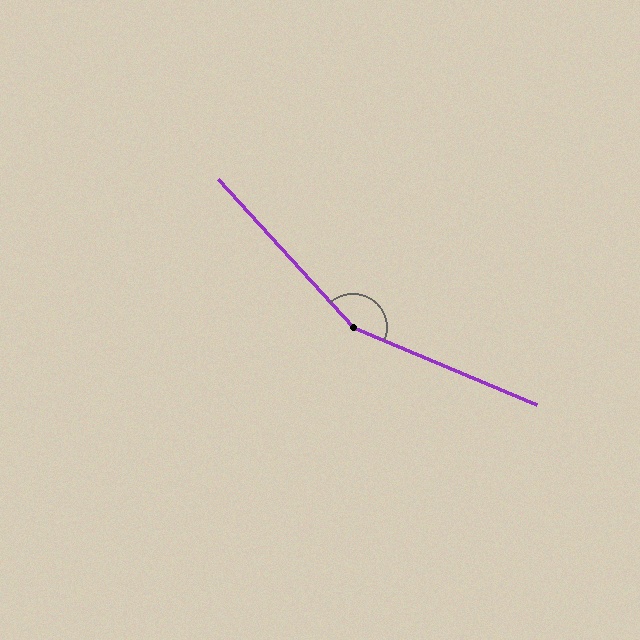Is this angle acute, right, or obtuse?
It is obtuse.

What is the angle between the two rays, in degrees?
Approximately 155 degrees.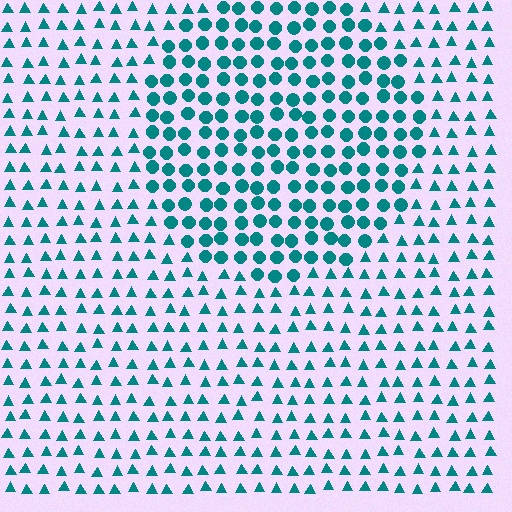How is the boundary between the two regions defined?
The boundary is defined by a change in element shape: circles inside vs. triangles outside. All elements share the same color and spacing.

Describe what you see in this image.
The image is filled with small teal elements arranged in a uniform grid. A circle-shaped region contains circles, while the surrounding area contains triangles. The boundary is defined purely by the change in element shape.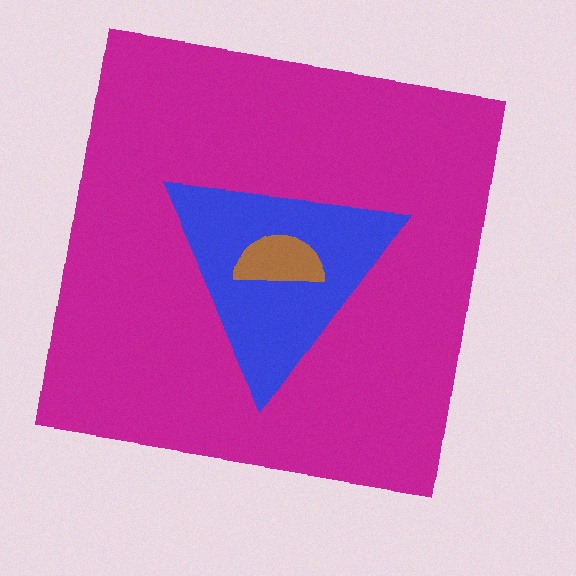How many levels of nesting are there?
3.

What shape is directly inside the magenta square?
The blue triangle.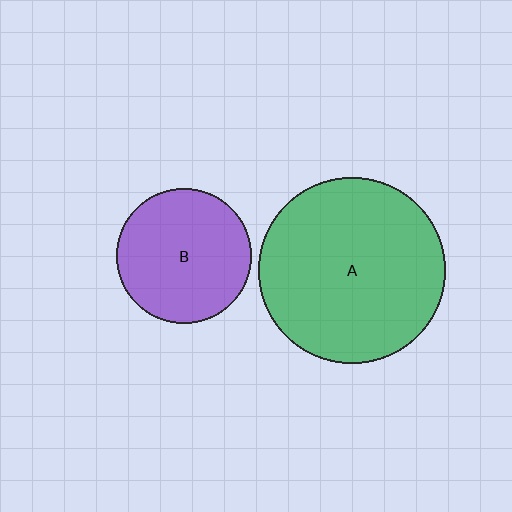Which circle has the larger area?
Circle A (green).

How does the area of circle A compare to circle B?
Approximately 1.9 times.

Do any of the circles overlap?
No, none of the circles overlap.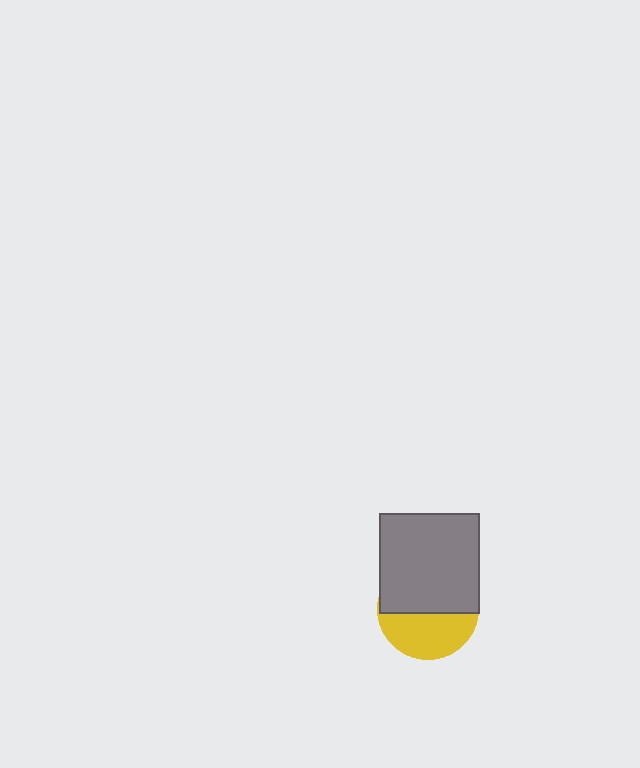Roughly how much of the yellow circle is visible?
A small part of it is visible (roughly 45%).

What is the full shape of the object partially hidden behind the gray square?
The partially hidden object is a yellow circle.